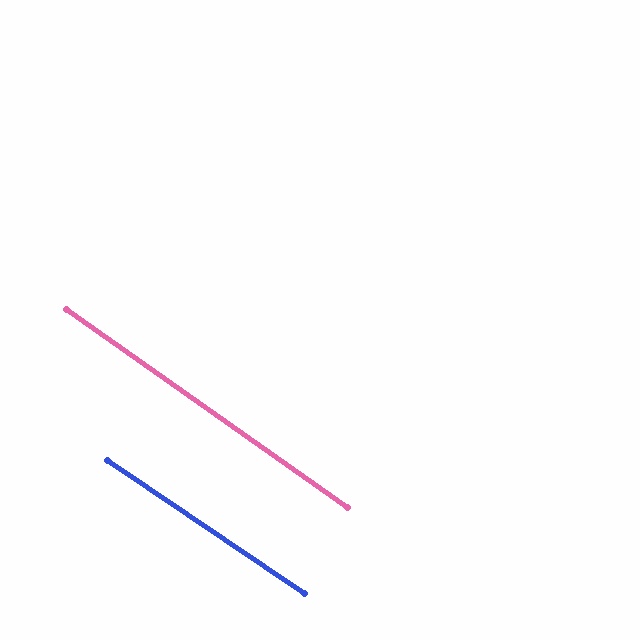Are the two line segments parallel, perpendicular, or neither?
Parallel — their directions differ by only 1.1°.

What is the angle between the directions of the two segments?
Approximately 1 degree.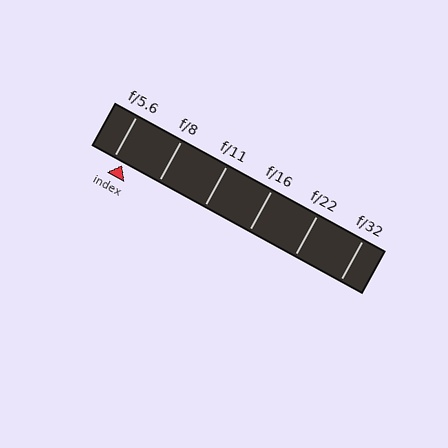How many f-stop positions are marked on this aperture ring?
There are 6 f-stop positions marked.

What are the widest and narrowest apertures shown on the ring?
The widest aperture shown is f/5.6 and the narrowest is f/32.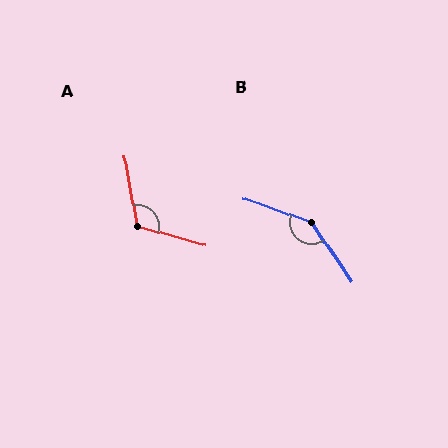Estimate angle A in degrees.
Approximately 116 degrees.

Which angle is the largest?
B, at approximately 144 degrees.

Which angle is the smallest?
A, at approximately 116 degrees.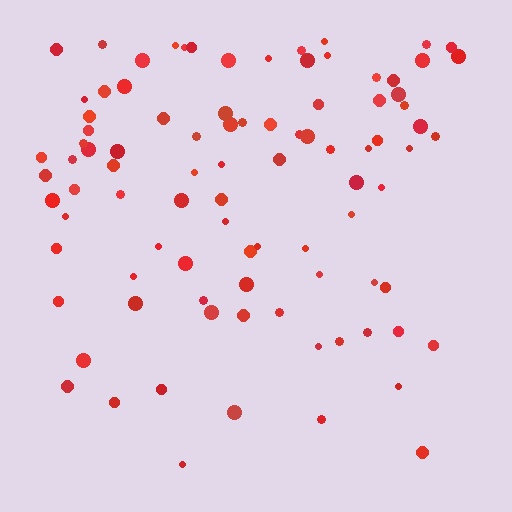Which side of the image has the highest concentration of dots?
The top.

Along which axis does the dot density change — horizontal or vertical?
Vertical.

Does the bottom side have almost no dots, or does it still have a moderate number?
Still a moderate number, just noticeably fewer than the top.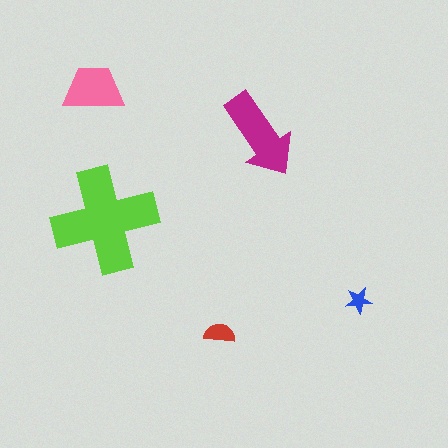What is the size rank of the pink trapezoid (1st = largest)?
3rd.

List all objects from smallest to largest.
The blue star, the red semicircle, the pink trapezoid, the magenta arrow, the lime cross.